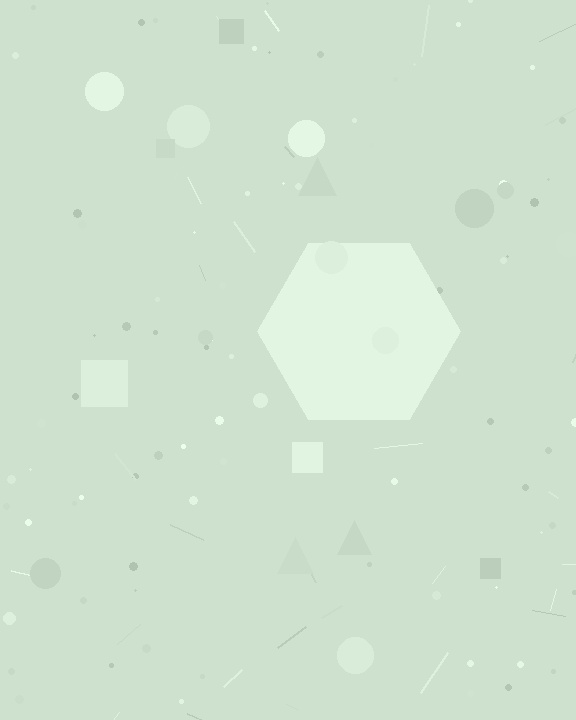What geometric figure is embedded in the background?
A hexagon is embedded in the background.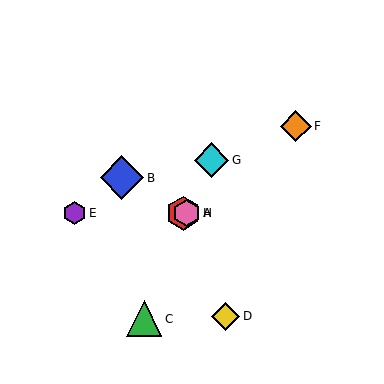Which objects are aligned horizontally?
Objects A, E, H are aligned horizontally.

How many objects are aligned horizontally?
3 objects (A, E, H) are aligned horizontally.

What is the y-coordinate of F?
Object F is at y≈126.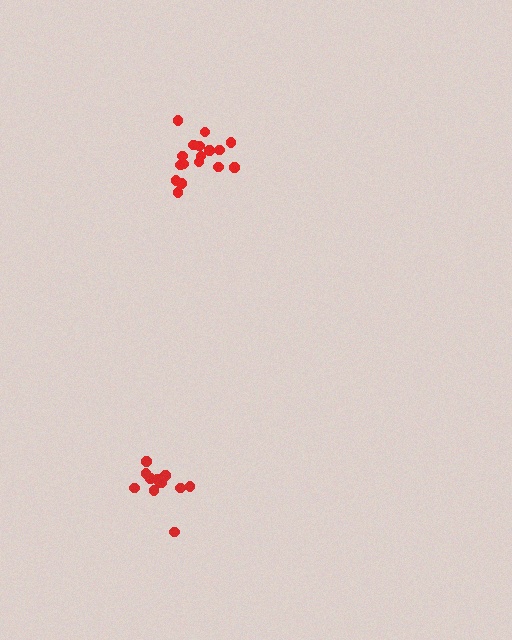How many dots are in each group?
Group 1: 13 dots, Group 2: 17 dots (30 total).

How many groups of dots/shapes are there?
There are 2 groups.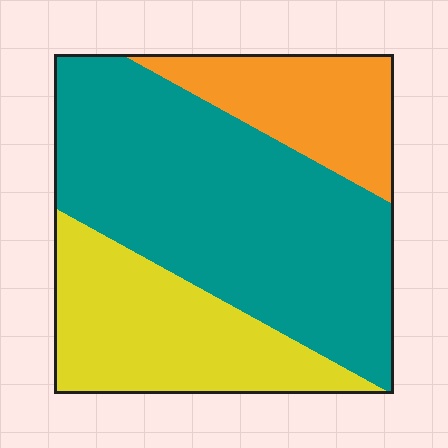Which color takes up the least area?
Orange, at roughly 20%.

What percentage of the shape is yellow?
Yellow covers roughly 25% of the shape.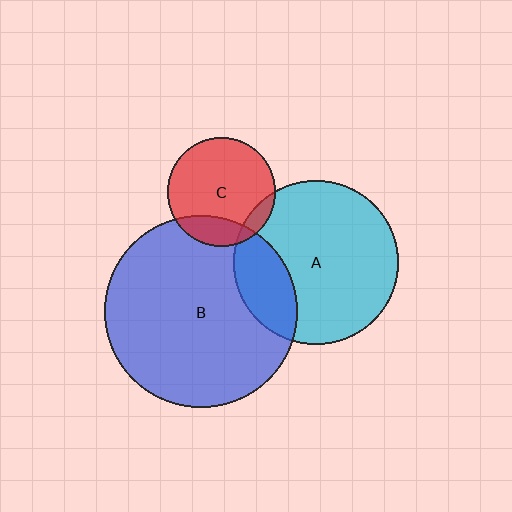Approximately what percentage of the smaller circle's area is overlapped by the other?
Approximately 20%.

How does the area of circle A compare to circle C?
Approximately 2.3 times.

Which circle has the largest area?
Circle B (blue).